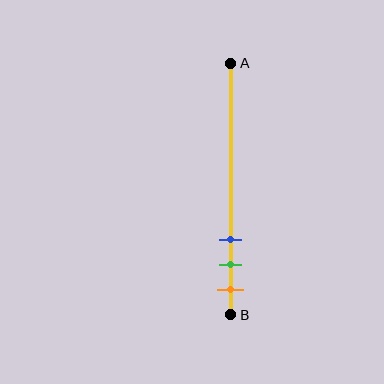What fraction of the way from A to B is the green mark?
The green mark is approximately 80% (0.8) of the way from A to B.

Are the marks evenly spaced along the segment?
Yes, the marks are approximately evenly spaced.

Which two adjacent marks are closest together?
The green and orange marks are the closest adjacent pair.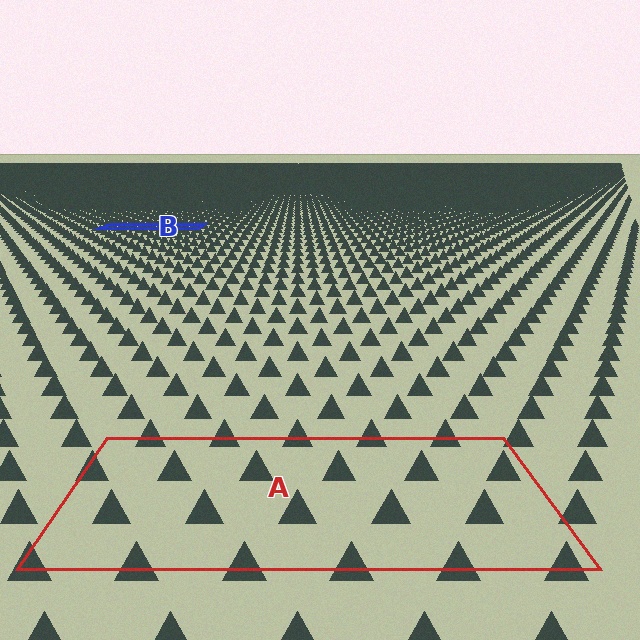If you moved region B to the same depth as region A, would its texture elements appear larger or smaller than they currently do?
They would appear larger. At a closer depth, the same texture elements are projected at a bigger on-screen size.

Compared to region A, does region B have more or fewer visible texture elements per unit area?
Region B has more texture elements per unit area — they are packed more densely because it is farther away.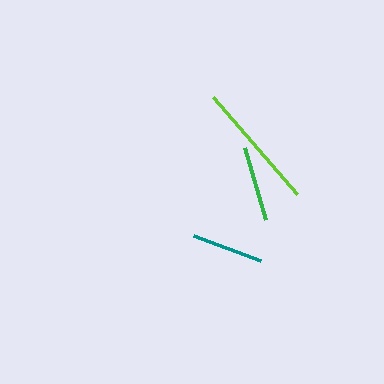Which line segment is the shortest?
The teal line is the shortest at approximately 72 pixels.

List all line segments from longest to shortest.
From longest to shortest: lime, green, teal.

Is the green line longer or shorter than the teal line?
The green line is longer than the teal line.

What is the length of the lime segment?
The lime segment is approximately 128 pixels long.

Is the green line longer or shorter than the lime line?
The lime line is longer than the green line.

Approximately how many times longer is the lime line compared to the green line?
The lime line is approximately 1.7 times the length of the green line.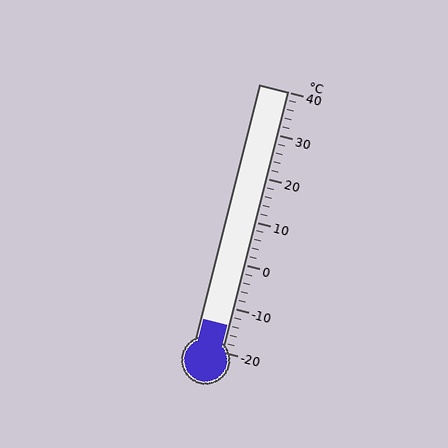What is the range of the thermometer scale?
The thermometer scale ranges from -20°C to 40°C.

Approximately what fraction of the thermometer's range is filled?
The thermometer is filled to approximately 10% of its range.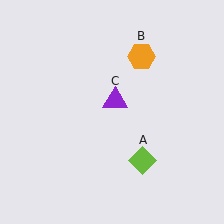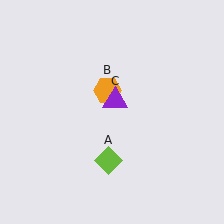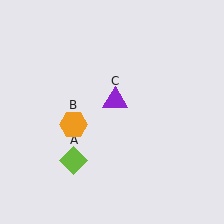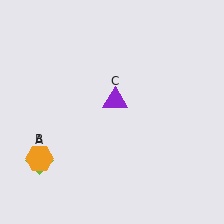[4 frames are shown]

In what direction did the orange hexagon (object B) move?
The orange hexagon (object B) moved down and to the left.